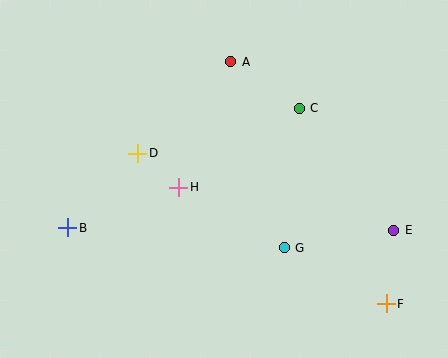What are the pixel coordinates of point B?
Point B is at (68, 228).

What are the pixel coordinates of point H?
Point H is at (179, 187).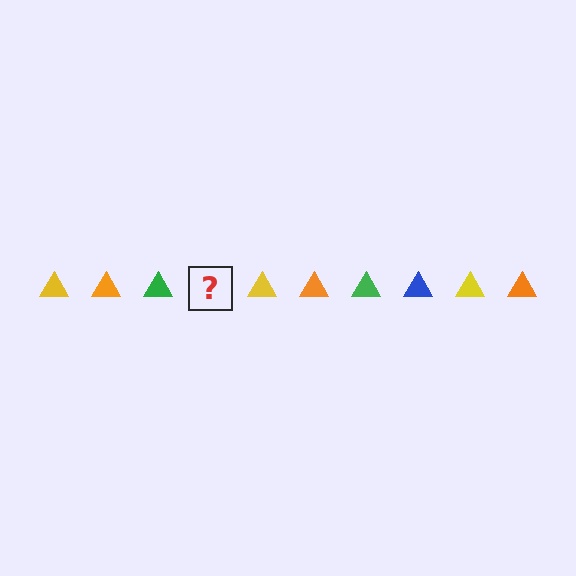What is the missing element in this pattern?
The missing element is a blue triangle.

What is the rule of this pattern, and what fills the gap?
The rule is that the pattern cycles through yellow, orange, green, blue triangles. The gap should be filled with a blue triangle.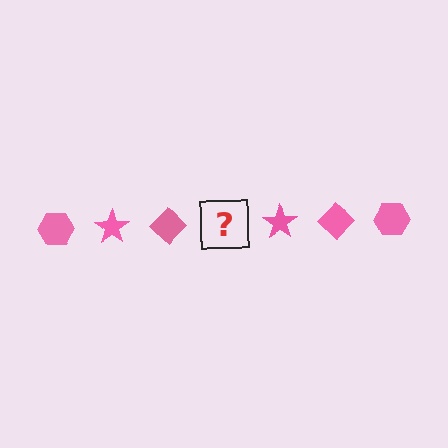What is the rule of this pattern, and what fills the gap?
The rule is that the pattern cycles through hexagon, star, diamond shapes in pink. The gap should be filled with a pink hexagon.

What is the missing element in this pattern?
The missing element is a pink hexagon.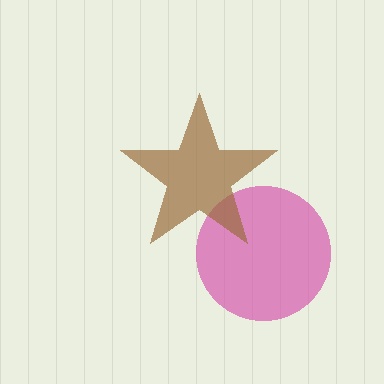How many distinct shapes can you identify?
There are 2 distinct shapes: a pink circle, a brown star.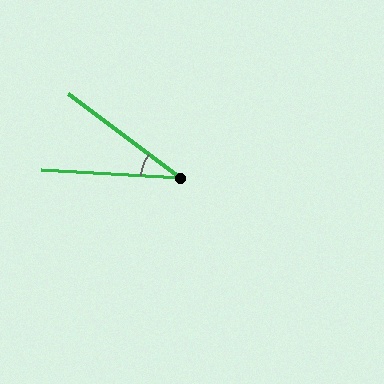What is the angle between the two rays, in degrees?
Approximately 34 degrees.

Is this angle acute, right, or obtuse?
It is acute.